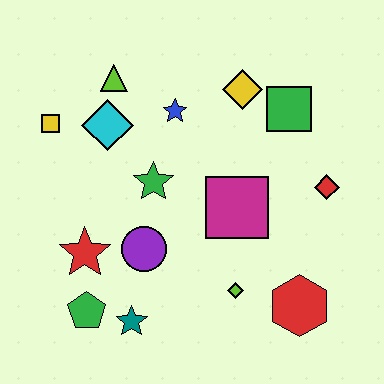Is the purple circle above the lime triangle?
No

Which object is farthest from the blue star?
The red hexagon is farthest from the blue star.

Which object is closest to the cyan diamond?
The lime triangle is closest to the cyan diamond.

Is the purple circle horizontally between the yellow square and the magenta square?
Yes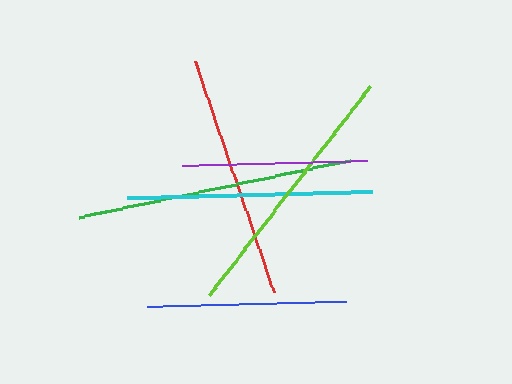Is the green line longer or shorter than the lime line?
The green line is longer than the lime line.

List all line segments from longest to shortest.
From longest to shortest: green, lime, cyan, red, blue, purple.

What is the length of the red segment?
The red segment is approximately 244 pixels long.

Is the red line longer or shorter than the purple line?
The red line is longer than the purple line.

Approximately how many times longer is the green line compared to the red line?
The green line is approximately 1.1 times the length of the red line.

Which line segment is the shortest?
The purple line is the shortest at approximately 185 pixels.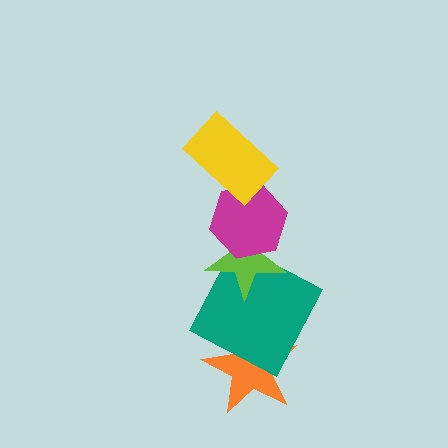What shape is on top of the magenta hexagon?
The yellow rectangle is on top of the magenta hexagon.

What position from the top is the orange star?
The orange star is 5th from the top.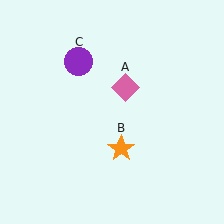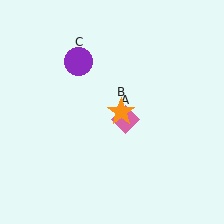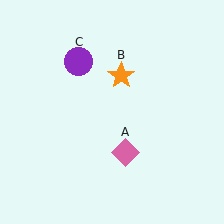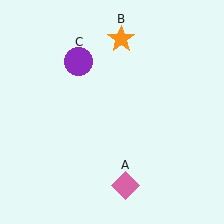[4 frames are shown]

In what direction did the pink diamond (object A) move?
The pink diamond (object A) moved down.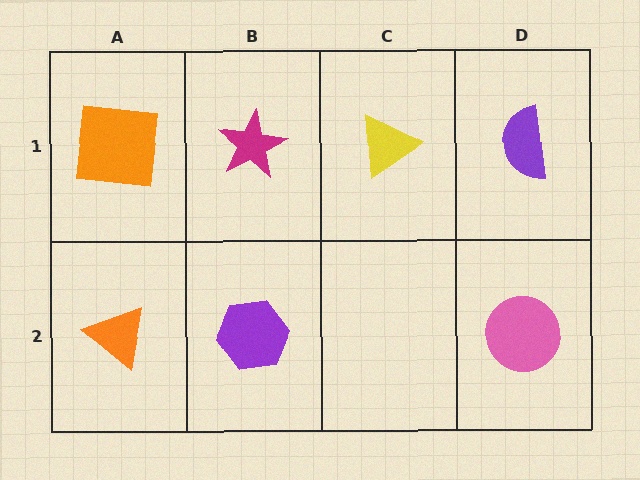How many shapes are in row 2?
3 shapes.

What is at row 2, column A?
An orange triangle.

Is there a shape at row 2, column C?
No, that cell is empty.